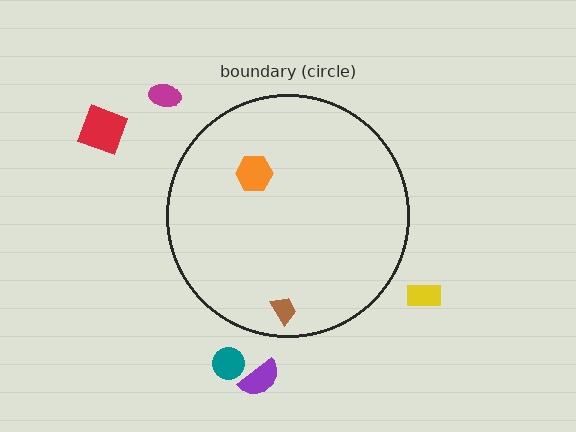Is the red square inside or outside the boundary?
Outside.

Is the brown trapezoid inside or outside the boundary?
Inside.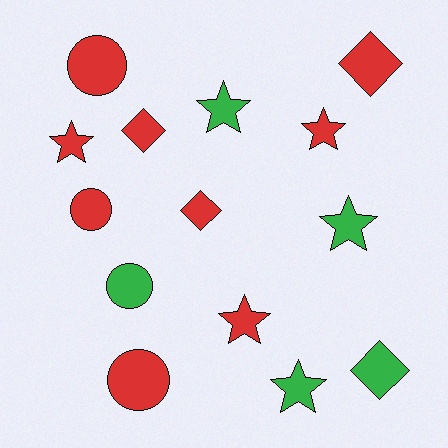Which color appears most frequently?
Red, with 9 objects.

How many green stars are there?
There are 3 green stars.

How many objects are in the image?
There are 14 objects.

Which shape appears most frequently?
Star, with 6 objects.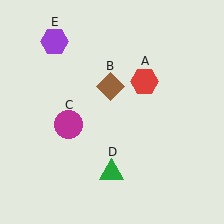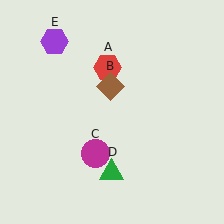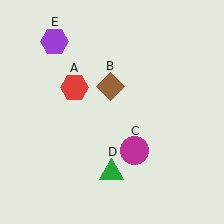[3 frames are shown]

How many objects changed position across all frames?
2 objects changed position: red hexagon (object A), magenta circle (object C).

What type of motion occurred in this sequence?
The red hexagon (object A), magenta circle (object C) rotated counterclockwise around the center of the scene.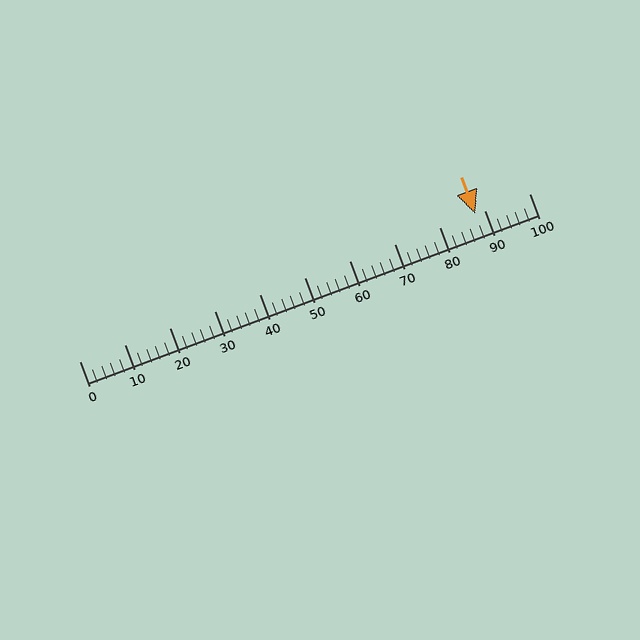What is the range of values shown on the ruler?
The ruler shows values from 0 to 100.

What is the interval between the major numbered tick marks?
The major tick marks are spaced 10 units apart.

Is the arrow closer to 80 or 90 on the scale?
The arrow is closer to 90.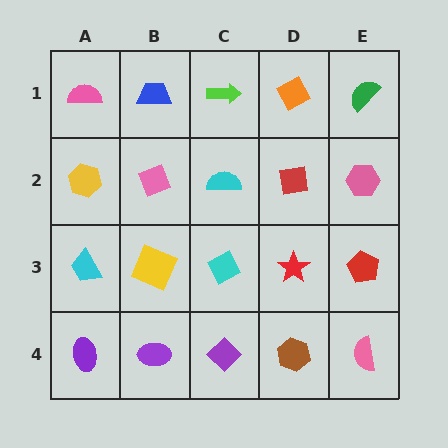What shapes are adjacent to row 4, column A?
A cyan trapezoid (row 3, column A), a purple ellipse (row 4, column B).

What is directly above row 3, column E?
A pink hexagon.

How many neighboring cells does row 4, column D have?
3.